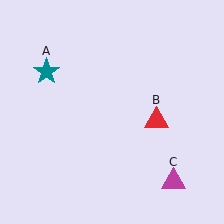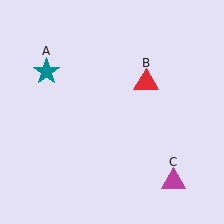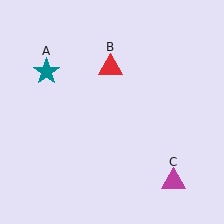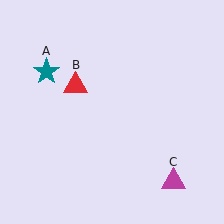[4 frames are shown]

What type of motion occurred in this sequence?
The red triangle (object B) rotated counterclockwise around the center of the scene.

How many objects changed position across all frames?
1 object changed position: red triangle (object B).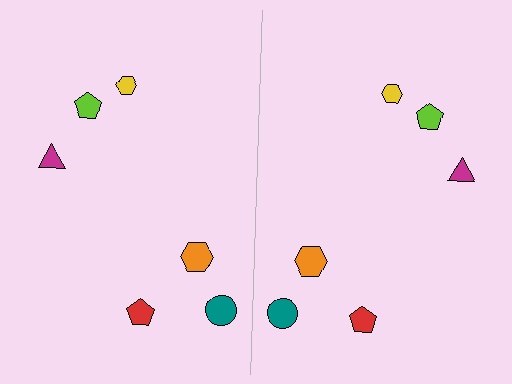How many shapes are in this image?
There are 12 shapes in this image.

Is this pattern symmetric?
Yes, this pattern has bilateral (reflection) symmetry.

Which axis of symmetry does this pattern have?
The pattern has a vertical axis of symmetry running through the center of the image.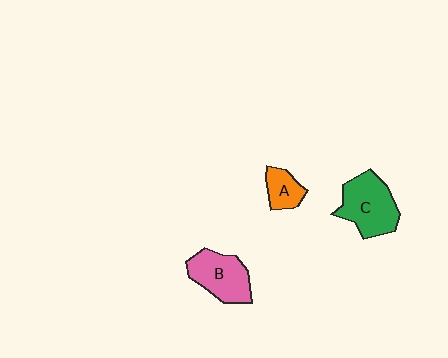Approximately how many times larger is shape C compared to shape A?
Approximately 2.2 times.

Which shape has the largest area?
Shape C (green).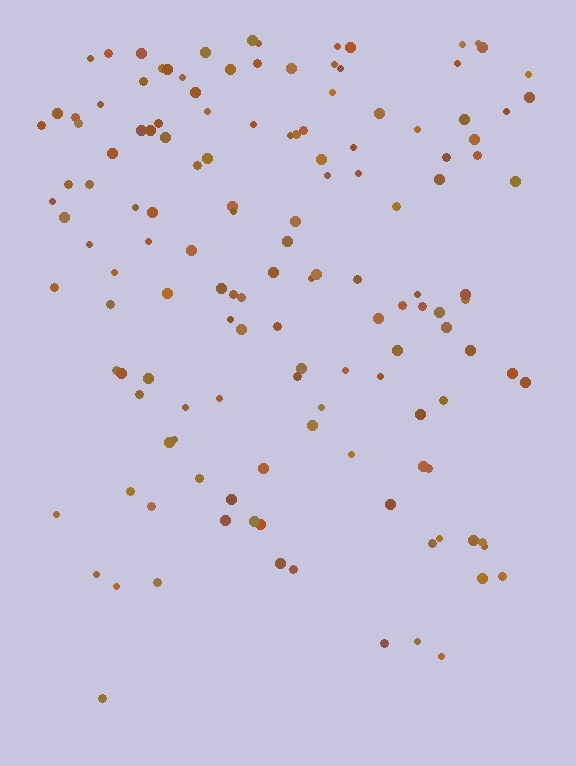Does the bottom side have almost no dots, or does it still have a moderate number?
Still a moderate number, just noticeably fewer than the top.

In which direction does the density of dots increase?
From bottom to top, with the top side densest.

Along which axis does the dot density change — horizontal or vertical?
Vertical.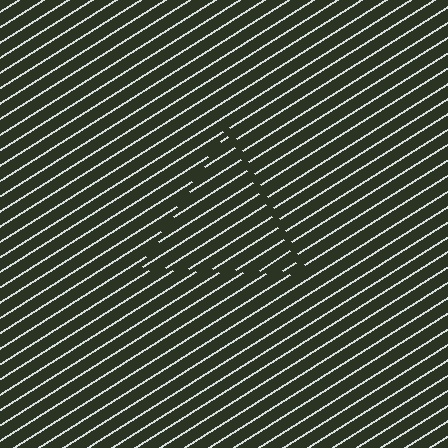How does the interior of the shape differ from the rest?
The interior of the shape contains the same grating, shifted by half a period — the contour is defined by the phase discontinuity where line-ends from the inner and outer gratings abut.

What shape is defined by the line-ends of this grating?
An illusory triangle. The interior of the shape contains the same grating, shifted by half a period — the contour is defined by the phase discontinuity where line-ends from the inner and outer gratings abut.